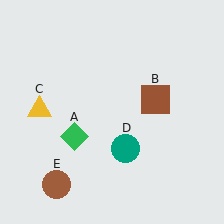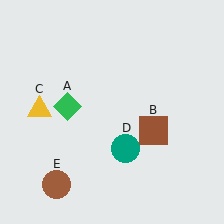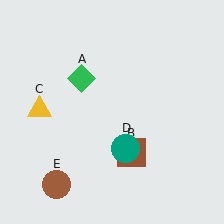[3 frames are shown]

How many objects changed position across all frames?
2 objects changed position: green diamond (object A), brown square (object B).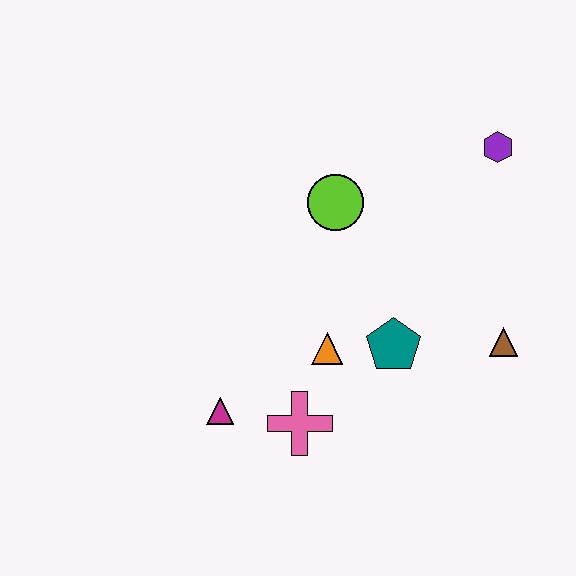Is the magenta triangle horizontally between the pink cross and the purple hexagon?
No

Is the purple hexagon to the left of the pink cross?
No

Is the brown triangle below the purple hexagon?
Yes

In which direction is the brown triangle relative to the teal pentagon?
The brown triangle is to the right of the teal pentagon.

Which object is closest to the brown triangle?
The teal pentagon is closest to the brown triangle.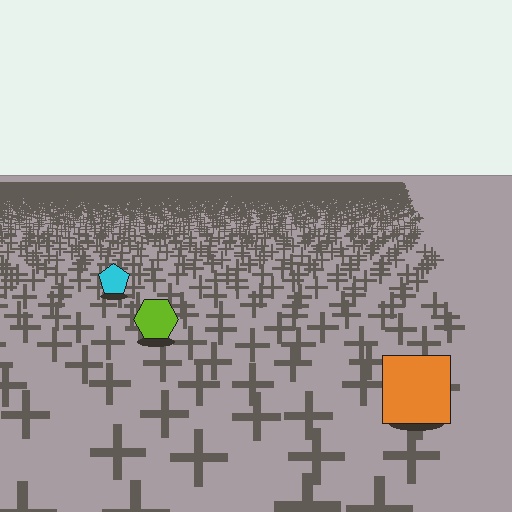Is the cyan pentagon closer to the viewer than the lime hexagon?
No. The lime hexagon is closer — you can tell from the texture gradient: the ground texture is coarser near it.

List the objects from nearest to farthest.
From nearest to farthest: the orange square, the lime hexagon, the cyan pentagon.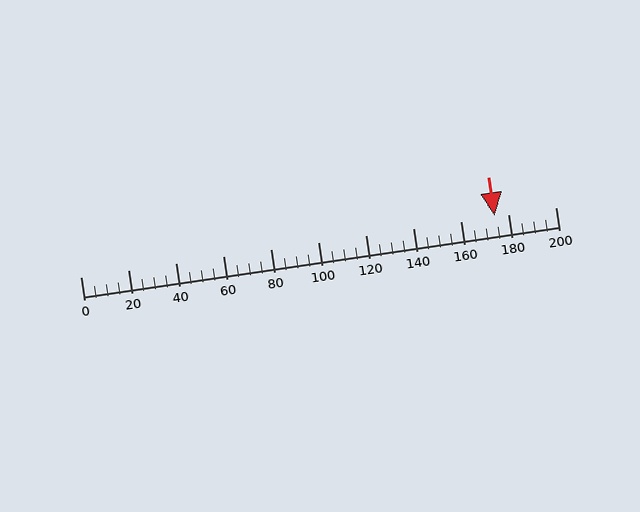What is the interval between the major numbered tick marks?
The major tick marks are spaced 20 units apart.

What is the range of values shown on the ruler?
The ruler shows values from 0 to 200.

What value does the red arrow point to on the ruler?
The red arrow points to approximately 174.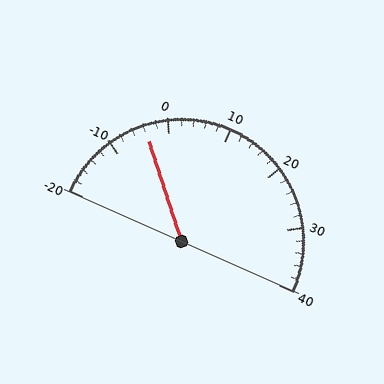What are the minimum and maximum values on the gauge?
The gauge ranges from -20 to 40.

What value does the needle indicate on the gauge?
The needle indicates approximately -4.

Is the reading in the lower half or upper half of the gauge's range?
The reading is in the lower half of the range (-20 to 40).